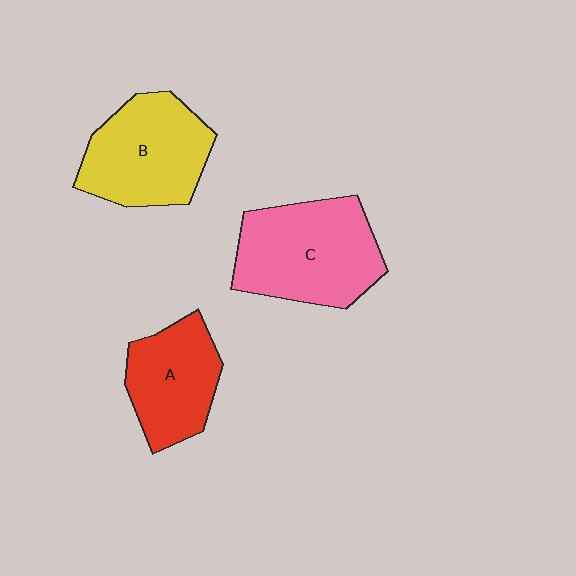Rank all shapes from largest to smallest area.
From largest to smallest: C (pink), B (yellow), A (red).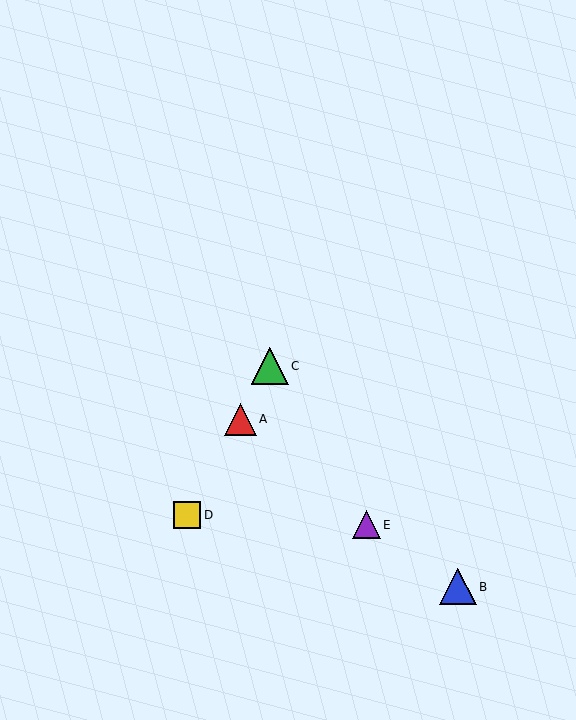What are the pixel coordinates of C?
Object C is at (270, 366).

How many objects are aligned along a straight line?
3 objects (A, C, D) are aligned along a straight line.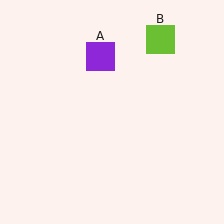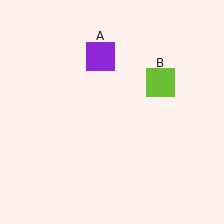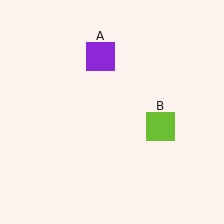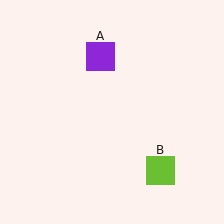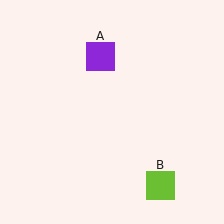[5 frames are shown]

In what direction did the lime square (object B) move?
The lime square (object B) moved down.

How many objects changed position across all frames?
1 object changed position: lime square (object B).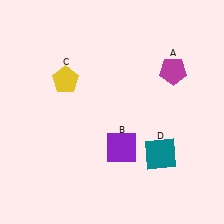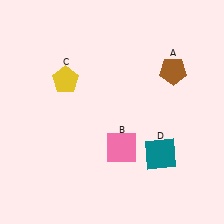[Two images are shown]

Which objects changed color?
A changed from magenta to brown. B changed from purple to pink.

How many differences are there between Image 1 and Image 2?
There are 2 differences between the two images.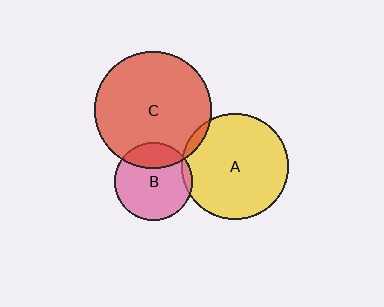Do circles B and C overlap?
Yes.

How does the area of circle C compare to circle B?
Approximately 2.2 times.